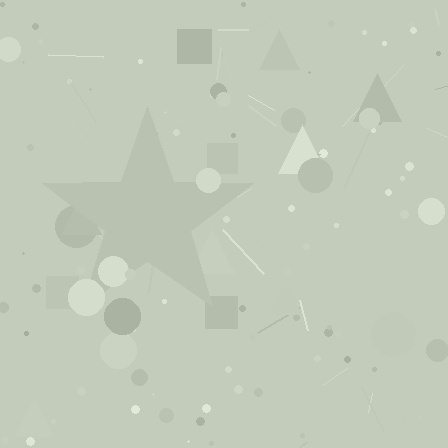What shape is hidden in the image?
A star is hidden in the image.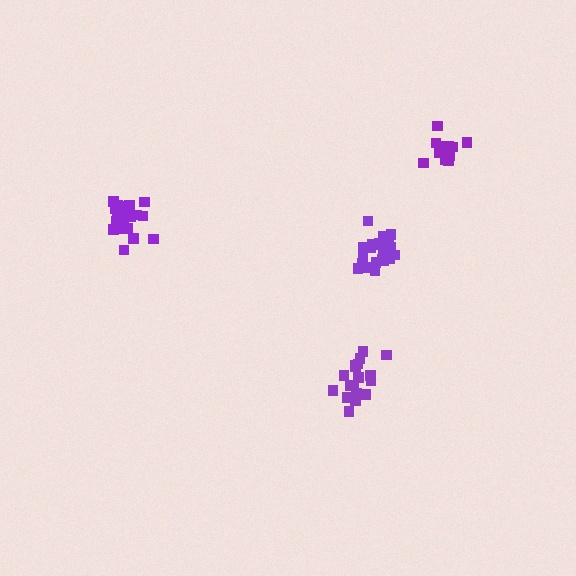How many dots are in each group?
Group 1: 21 dots, Group 2: 15 dots, Group 3: 18 dots, Group 4: 21 dots (75 total).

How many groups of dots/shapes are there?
There are 4 groups.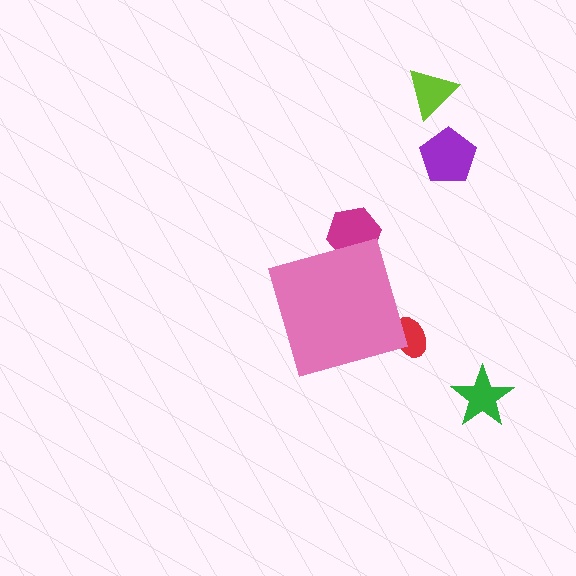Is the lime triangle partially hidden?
No, the lime triangle is fully visible.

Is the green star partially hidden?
No, the green star is fully visible.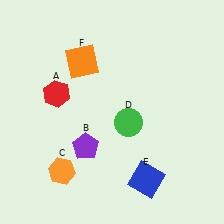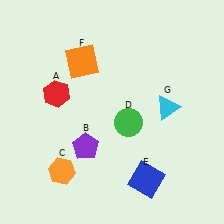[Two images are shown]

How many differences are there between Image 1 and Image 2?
There is 1 difference between the two images.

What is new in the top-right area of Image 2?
A cyan triangle (G) was added in the top-right area of Image 2.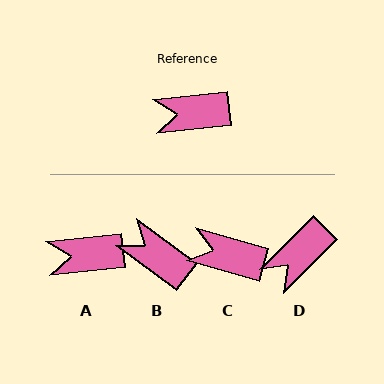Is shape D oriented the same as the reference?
No, it is off by about 38 degrees.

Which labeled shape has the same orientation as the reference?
A.